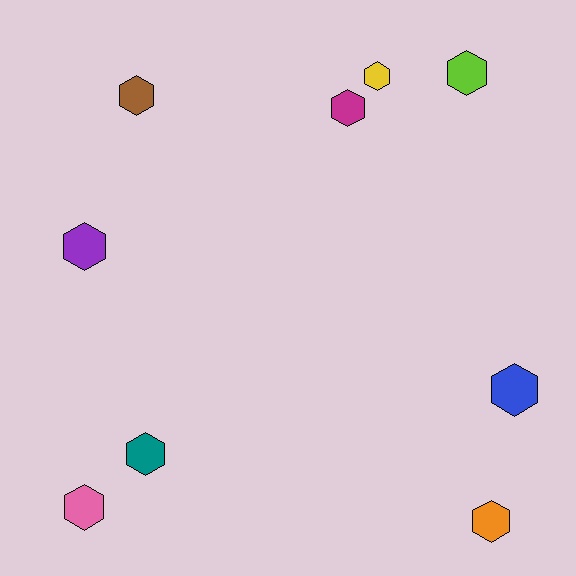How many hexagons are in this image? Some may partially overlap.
There are 9 hexagons.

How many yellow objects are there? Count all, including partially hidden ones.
There is 1 yellow object.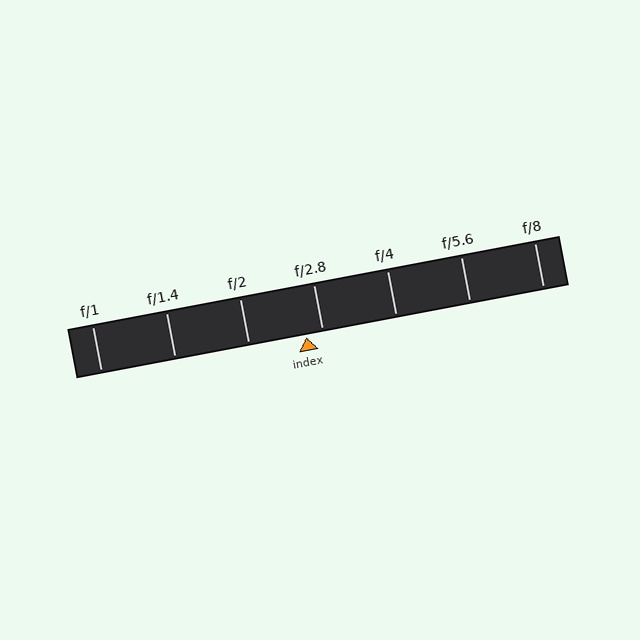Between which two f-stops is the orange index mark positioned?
The index mark is between f/2 and f/2.8.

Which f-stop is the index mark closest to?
The index mark is closest to f/2.8.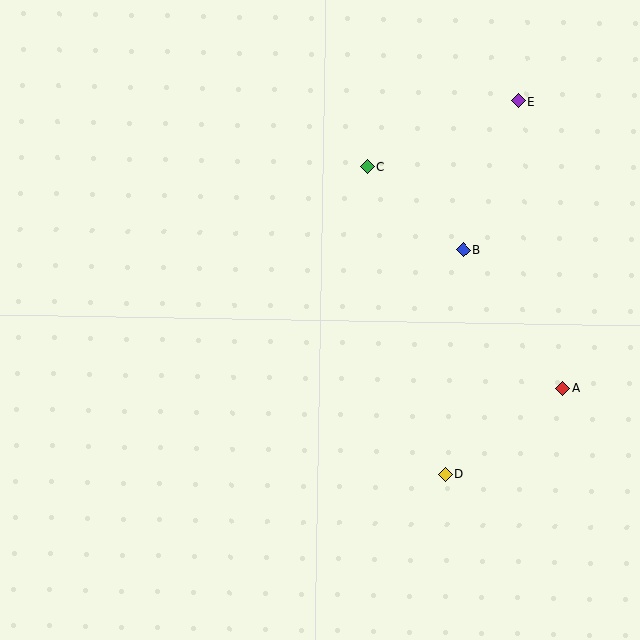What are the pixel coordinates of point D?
Point D is at (446, 475).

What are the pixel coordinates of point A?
Point A is at (563, 389).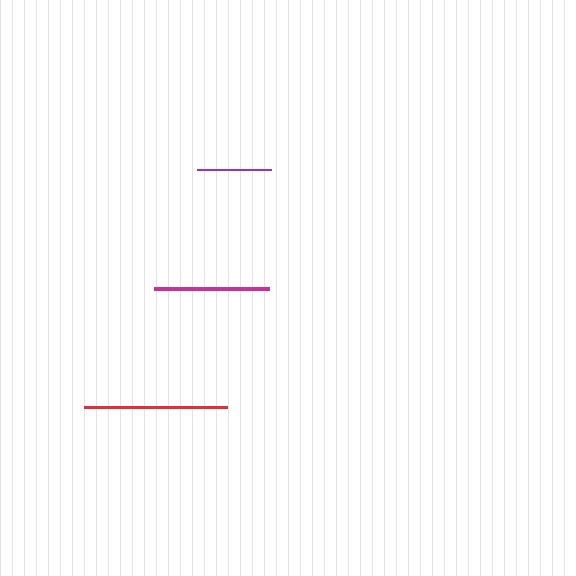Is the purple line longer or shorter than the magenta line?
The magenta line is longer than the purple line.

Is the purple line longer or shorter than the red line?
The red line is longer than the purple line.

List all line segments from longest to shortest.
From longest to shortest: red, magenta, purple.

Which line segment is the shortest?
The purple line is the shortest at approximately 74 pixels.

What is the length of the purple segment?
The purple segment is approximately 74 pixels long.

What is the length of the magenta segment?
The magenta segment is approximately 116 pixels long.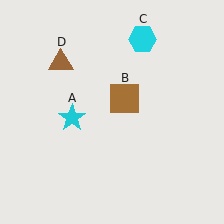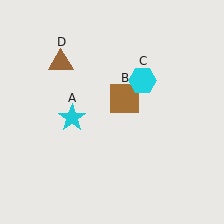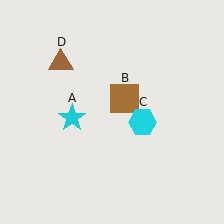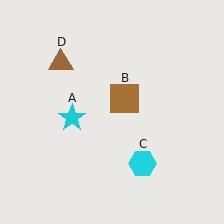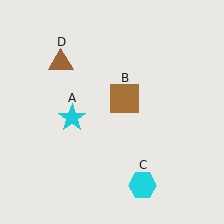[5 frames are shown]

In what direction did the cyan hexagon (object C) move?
The cyan hexagon (object C) moved down.